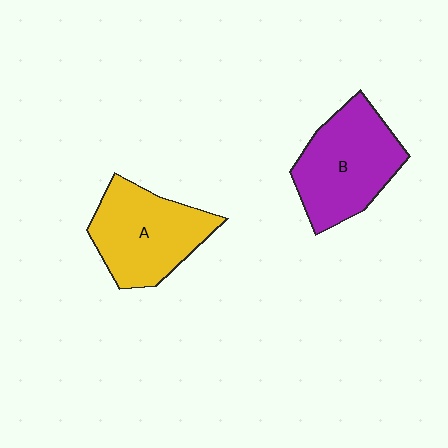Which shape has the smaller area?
Shape A (yellow).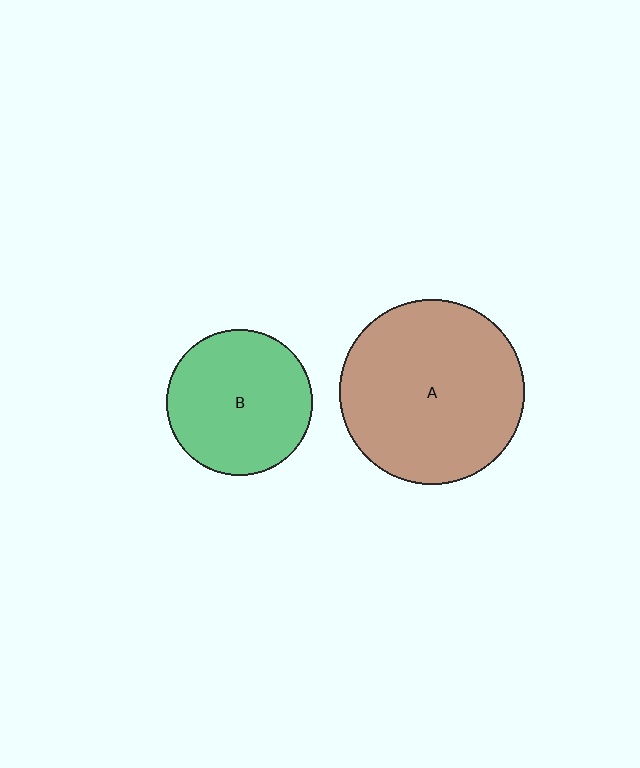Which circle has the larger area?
Circle A (brown).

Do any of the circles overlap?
No, none of the circles overlap.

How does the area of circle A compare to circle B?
Approximately 1.6 times.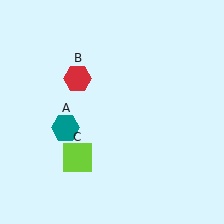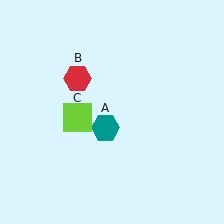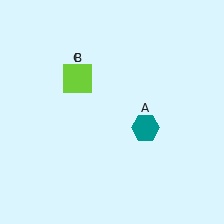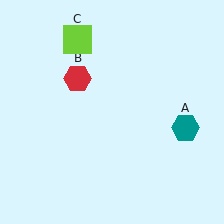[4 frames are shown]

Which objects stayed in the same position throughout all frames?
Red hexagon (object B) remained stationary.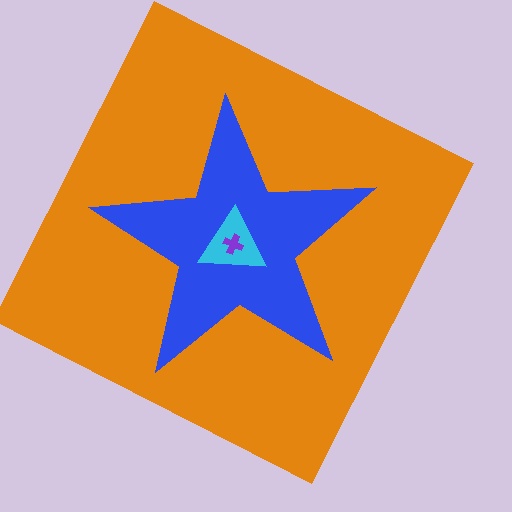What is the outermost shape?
The orange square.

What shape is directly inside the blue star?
The cyan triangle.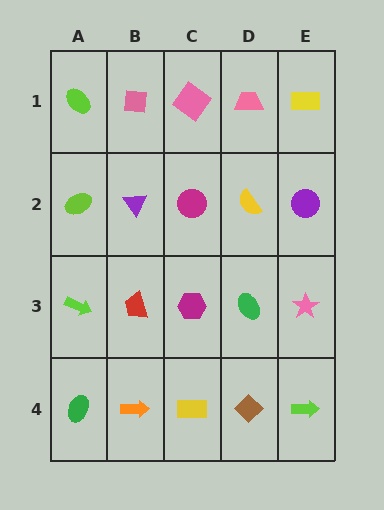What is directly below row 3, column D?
A brown diamond.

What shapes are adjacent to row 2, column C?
A pink diamond (row 1, column C), a magenta hexagon (row 3, column C), a purple triangle (row 2, column B), a yellow semicircle (row 2, column D).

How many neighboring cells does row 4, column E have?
2.